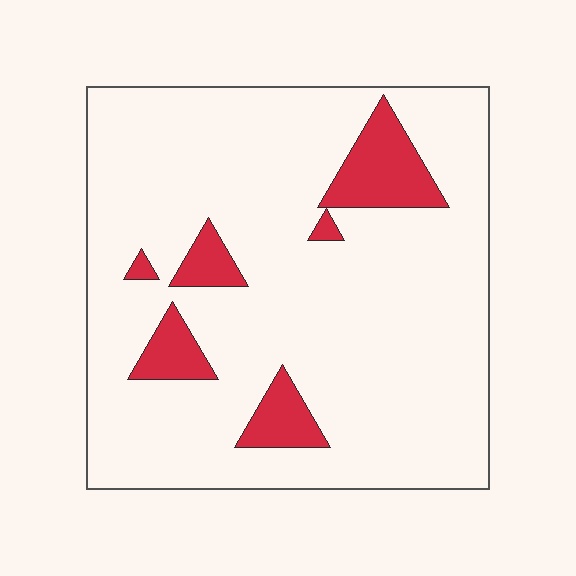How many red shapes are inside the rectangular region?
6.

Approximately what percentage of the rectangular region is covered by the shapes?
Approximately 10%.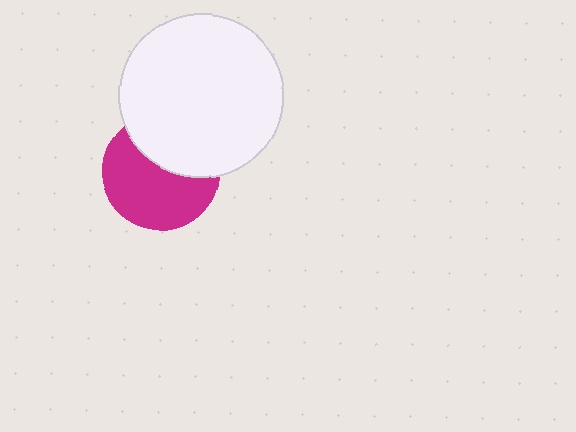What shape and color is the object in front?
The object in front is a white circle.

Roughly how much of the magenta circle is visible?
About half of it is visible (roughly 61%).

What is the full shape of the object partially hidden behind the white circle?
The partially hidden object is a magenta circle.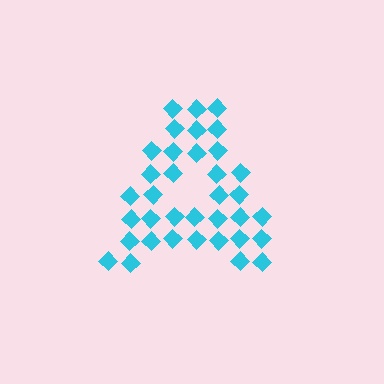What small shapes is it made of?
It is made of small diamonds.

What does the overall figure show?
The overall figure shows the letter A.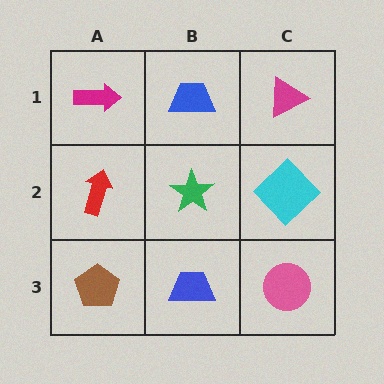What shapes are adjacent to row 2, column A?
A magenta arrow (row 1, column A), a brown pentagon (row 3, column A), a green star (row 2, column B).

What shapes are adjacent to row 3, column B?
A green star (row 2, column B), a brown pentagon (row 3, column A), a pink circle (row 3, column C).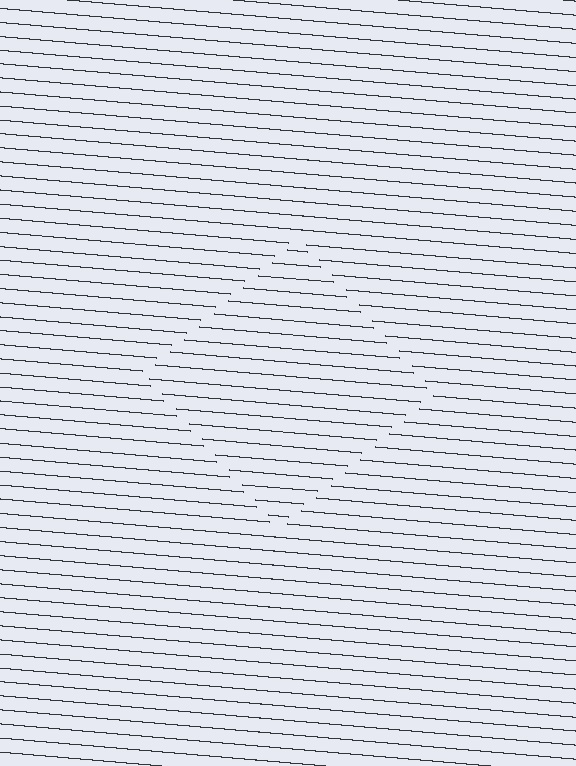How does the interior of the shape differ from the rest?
The interior of the shape contains the same grating, shifted by half a period — the contour is defined by the phase discontinuity where line-ends from the inner and outer gratings abut.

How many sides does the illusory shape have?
4 sides — the line-ends trace a square.